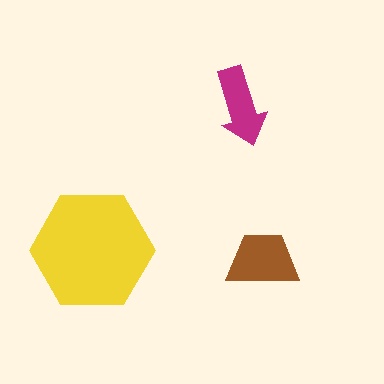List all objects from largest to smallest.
The yellow hexagon, the brown trapezoid, the magenta arrow.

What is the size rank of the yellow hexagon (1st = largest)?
1st.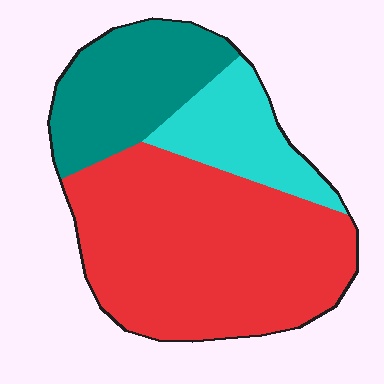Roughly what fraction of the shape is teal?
Teal takes up less than a quarter of the shape.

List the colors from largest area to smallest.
From largest to smallest: red, teal, cyan.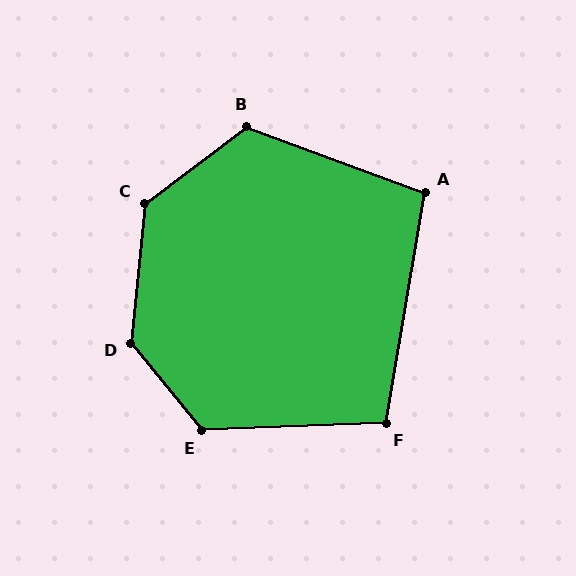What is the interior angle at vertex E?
Approximately 127 degrees (obtuse).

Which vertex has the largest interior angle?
D, at approximately 135 degrees.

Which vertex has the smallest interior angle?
A, at approximately 101 degrees.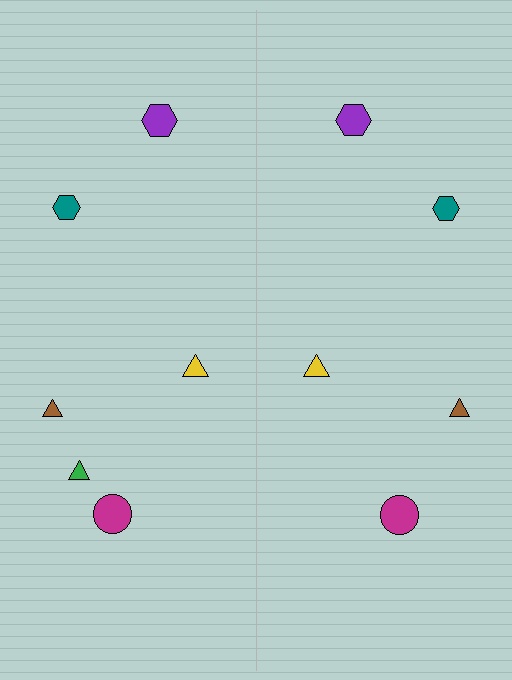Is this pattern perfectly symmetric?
No, the pattern is not perfectly symmetric. A green triangle is missing from the right side.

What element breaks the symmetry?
A green triangle is missing from the right side.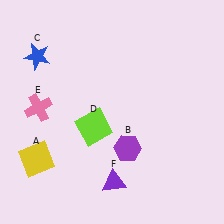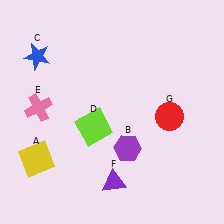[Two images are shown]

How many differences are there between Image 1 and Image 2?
There is 1 difference between the two images.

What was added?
A red circle (G) was added in Image 2.